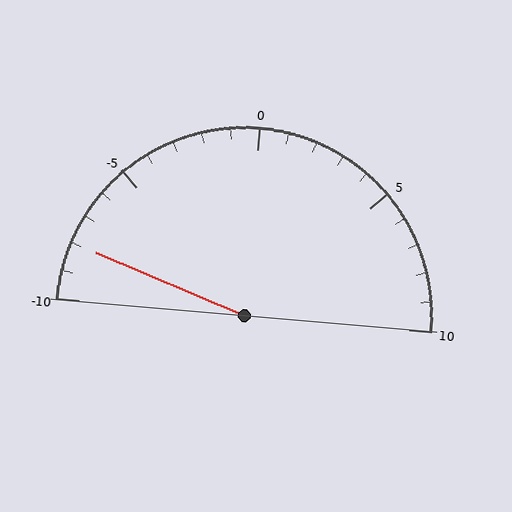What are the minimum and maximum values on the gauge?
The gauge ranges from -10 to 10.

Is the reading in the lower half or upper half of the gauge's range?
The reading is in the lower half of the range (-10 to 10).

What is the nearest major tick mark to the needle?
The nearest major tick mark is -10.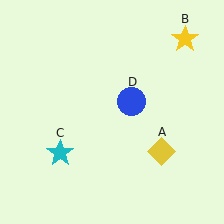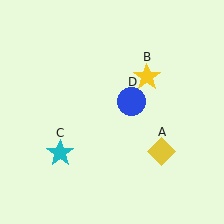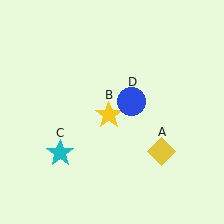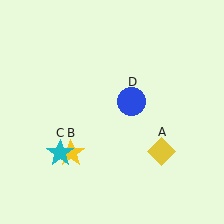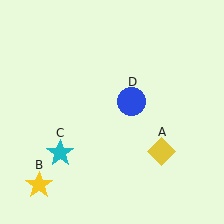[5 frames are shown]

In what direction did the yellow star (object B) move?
The yellow star (object B) moved down and to the left.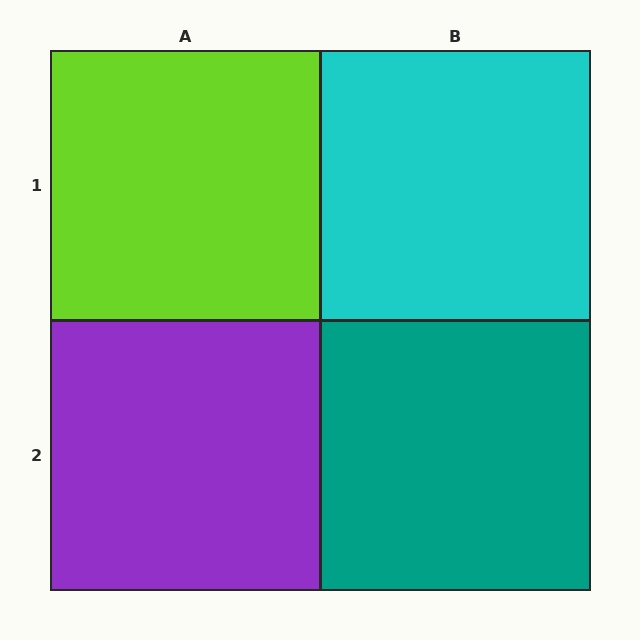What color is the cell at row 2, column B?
Teal.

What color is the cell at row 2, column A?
Purple.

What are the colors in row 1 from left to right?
Lime, cyan.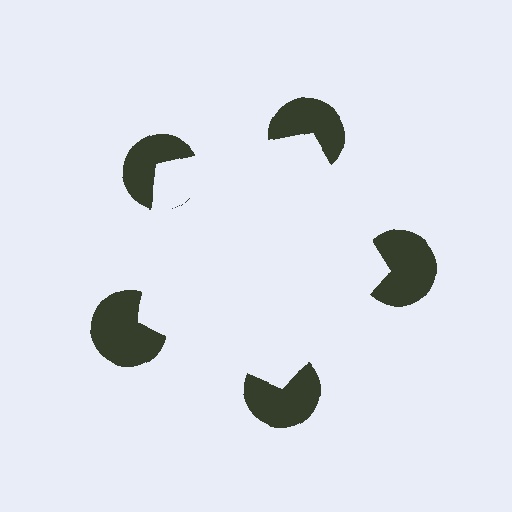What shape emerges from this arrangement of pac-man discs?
An illusory pentagon — its edges are inferred from the aligned wedge cuts in the pac-man discs, not physically drawn.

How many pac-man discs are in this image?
There are 5 — one at each vertex of the illusory pentagon.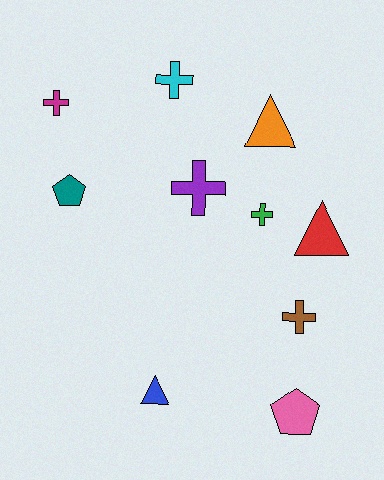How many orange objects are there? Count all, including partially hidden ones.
There is 1 orange object.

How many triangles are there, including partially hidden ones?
There are 3 triangles.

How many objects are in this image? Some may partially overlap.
There are 10 objects.